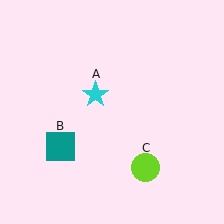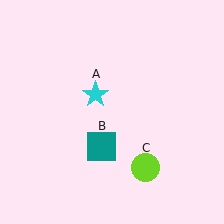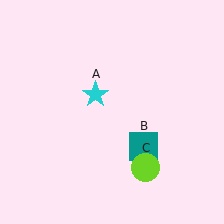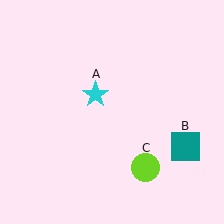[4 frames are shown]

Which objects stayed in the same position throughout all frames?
Cyan star (object A) and lime circle (object C) remained stationary.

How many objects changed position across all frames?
1 object changed position: teal square (object B).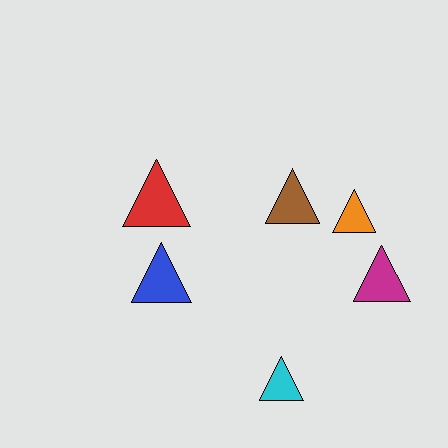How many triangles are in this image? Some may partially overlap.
There are 6 triangles.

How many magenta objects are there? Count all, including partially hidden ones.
There is 1 magenta object.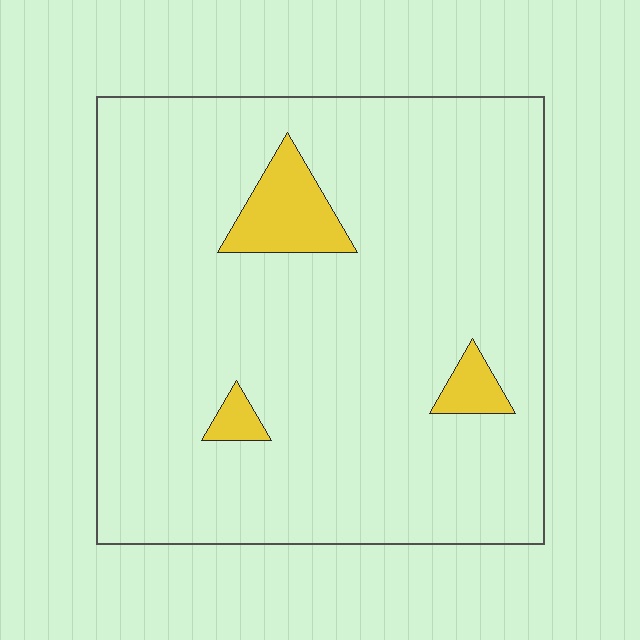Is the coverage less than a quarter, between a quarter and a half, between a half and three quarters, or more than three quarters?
Less than a quarter.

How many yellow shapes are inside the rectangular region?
3.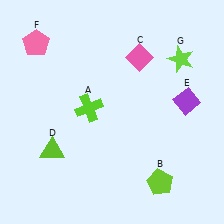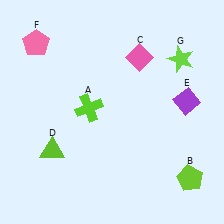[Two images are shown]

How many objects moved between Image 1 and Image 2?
1 object moved between the two images.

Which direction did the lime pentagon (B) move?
The lime pentagon (B) moved right.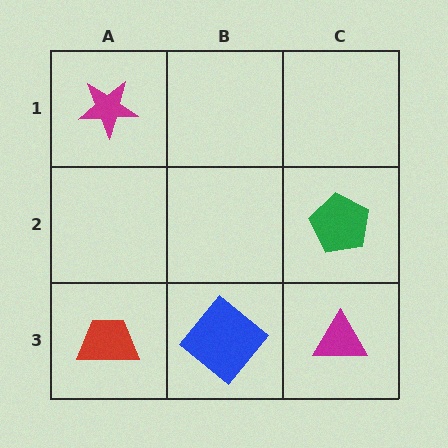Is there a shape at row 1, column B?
No, that cell is empty.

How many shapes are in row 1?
1 shape.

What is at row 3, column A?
A red trapezoid.